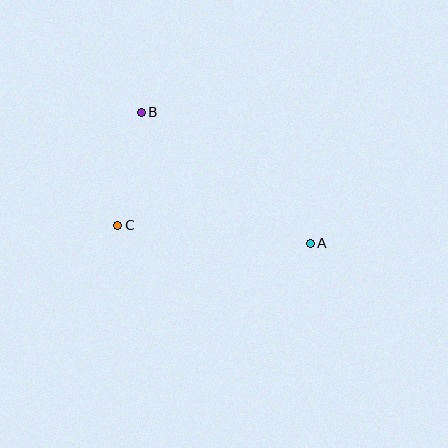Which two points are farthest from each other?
Points A and B are farthest from each other.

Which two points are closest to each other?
Points B and C are closest to each other.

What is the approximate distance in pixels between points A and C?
The distance between A and C is approximately 194 pixels.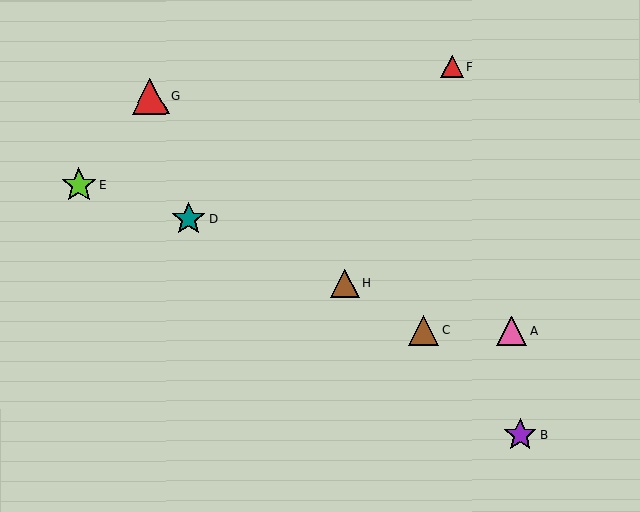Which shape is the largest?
The red triangle (labeled G) is the largest.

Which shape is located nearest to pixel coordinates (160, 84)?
The red triangle (labeled G) at (150, 96) is nearest to that location.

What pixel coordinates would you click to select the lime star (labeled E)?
Click at (79, 185) to select the lime star E.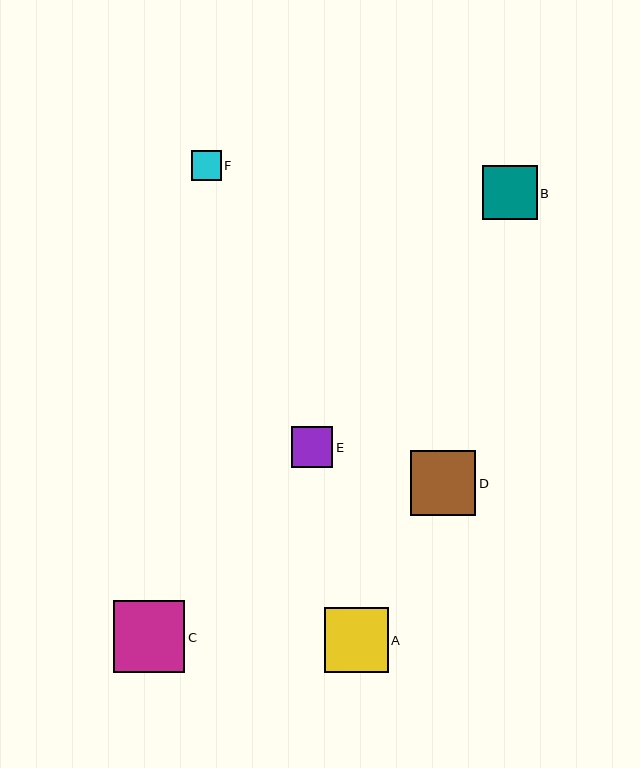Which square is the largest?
Square C is the largest with a size of approximately 71 pixels.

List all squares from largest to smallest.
From largest to smallest: C, D, A, B, E, F.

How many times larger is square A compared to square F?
Square A is approximately 2.1 times the size of square F.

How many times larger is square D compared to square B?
Square D is approximately 1.2 times the size of square B.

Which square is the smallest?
Square F is the smallest with a size of approximately 30 pixels.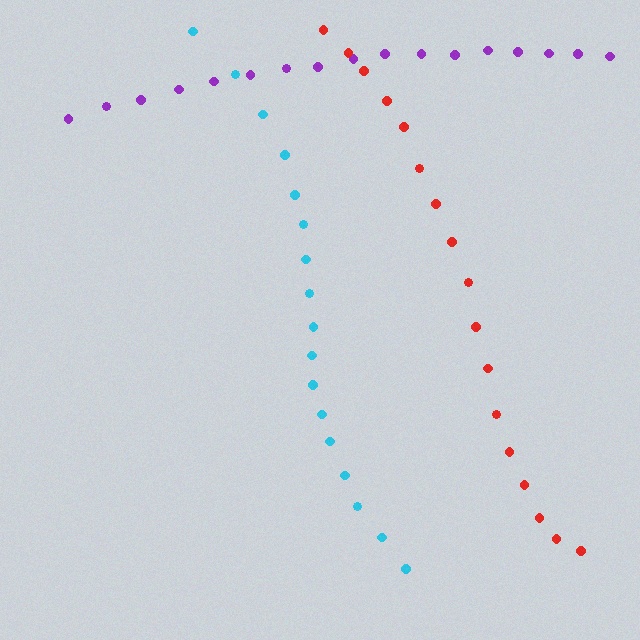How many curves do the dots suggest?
There are 3 distinct paths.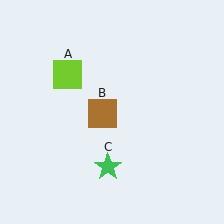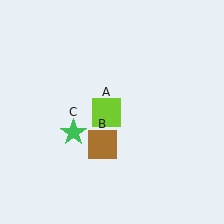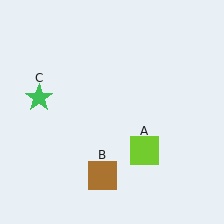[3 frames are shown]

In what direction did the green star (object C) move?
The green star (object C) moved up and to the left.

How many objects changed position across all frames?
3 objects changed position: lime square (object A), brown square (object B), green star (object C).